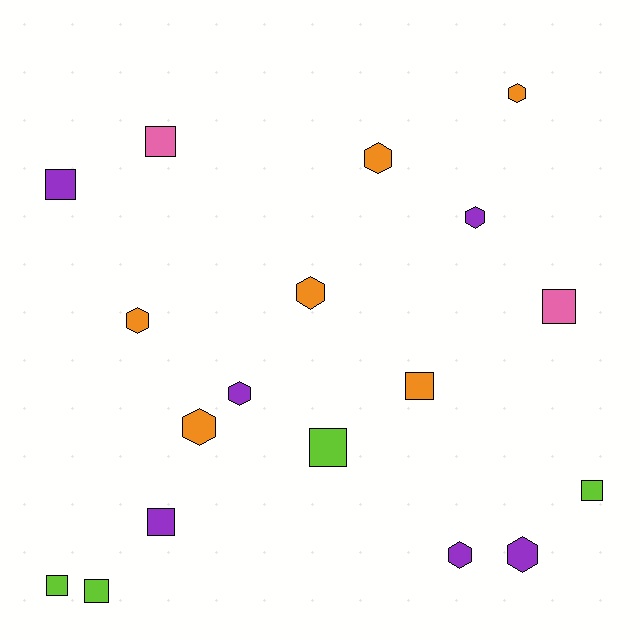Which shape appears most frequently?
Square, with 9 objects.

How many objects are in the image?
There are 18 objects.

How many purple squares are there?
There are 2 purple squares.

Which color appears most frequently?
Orange, with 6 objects.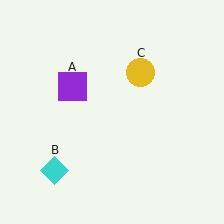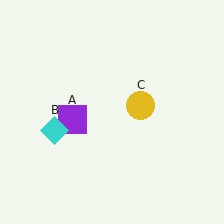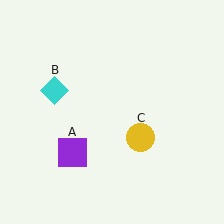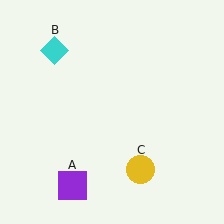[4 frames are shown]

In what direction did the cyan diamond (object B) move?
The cyan diamond (object B) moved up.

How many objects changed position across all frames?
3 objects changed position: purple square (object A), cyan diamond (object B), yellow circle (object C).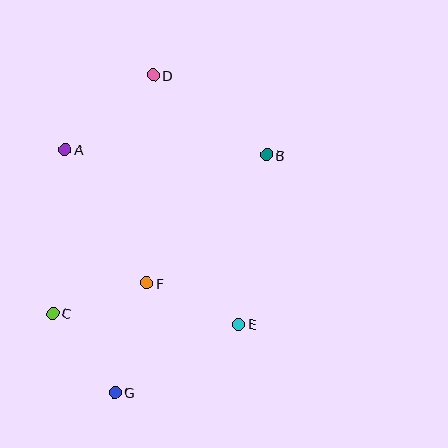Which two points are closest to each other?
Points C and F are closest to each other.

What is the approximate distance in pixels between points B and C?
The distance between B and C is approximately 267 pixels.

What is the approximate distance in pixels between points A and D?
The distance between A and D is approximately 115 pixels.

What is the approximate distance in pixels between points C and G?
The distance between C and G is approximately 101 pixels.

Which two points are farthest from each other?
Points D and G are farthest from each other.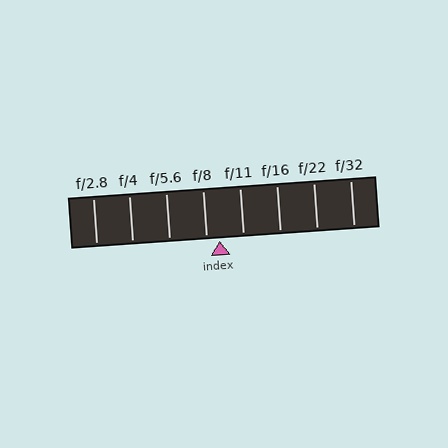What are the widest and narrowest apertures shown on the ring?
The widest aperture shown is f/2.8 and the narrowest is f/32.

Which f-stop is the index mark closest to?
The index mark is closest to f/8.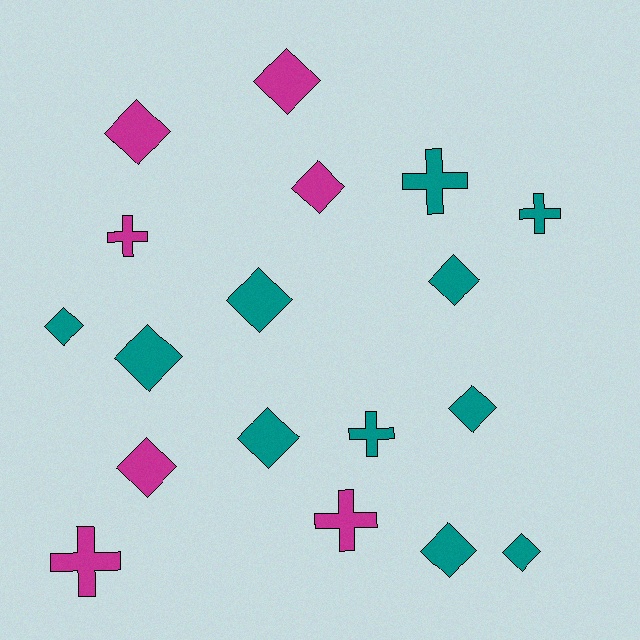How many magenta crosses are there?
There are 3 magenta crosses.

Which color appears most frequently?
Teal, with 11 objects.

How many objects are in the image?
There are 18 objects.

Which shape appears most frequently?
Diamond, with 12 objects.